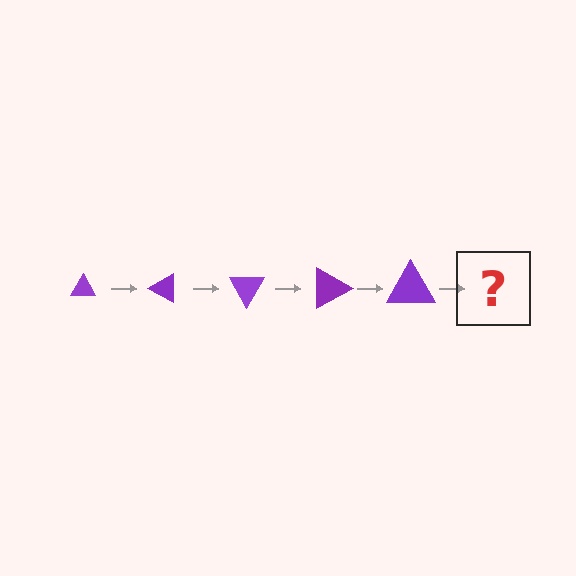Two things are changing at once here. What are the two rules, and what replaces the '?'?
The two rules are that the triangle grows larger each step and it rotates 30 degrees each step. The '?' should be a triangle, larger than the previous one and rotated 150 degrees from the start.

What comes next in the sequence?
The next element should be a triangle, larger than the previous one and rotated 150 degrees from the start.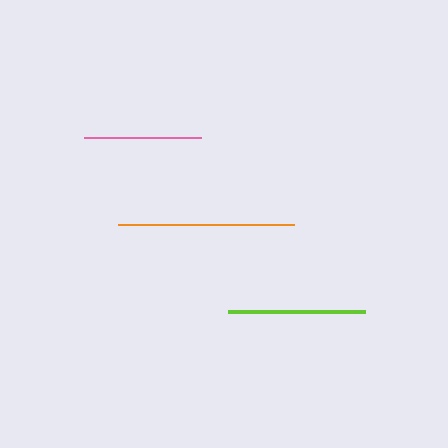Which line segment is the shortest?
The pink line is the shortest at approximately 117 pixels.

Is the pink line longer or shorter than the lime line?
The lime line is longer than the pink line.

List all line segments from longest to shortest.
From longest to shortest: orange, lime, pink.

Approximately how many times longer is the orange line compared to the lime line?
The orange line is approximately 1.3 times the length of the lime line.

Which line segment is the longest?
The orange line is the longest at approximately 176 pixels.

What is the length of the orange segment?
The orange segment is approximately 176 pixels long.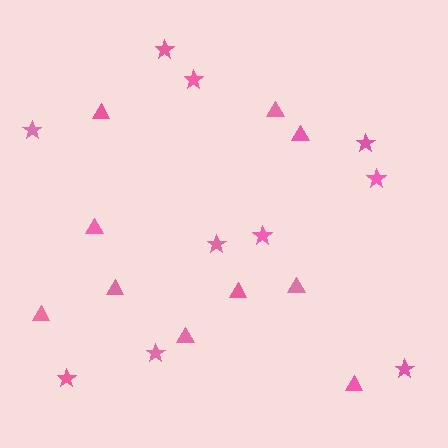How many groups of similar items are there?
There are 2 groups: one group of triangles (10) and one group of stars (10).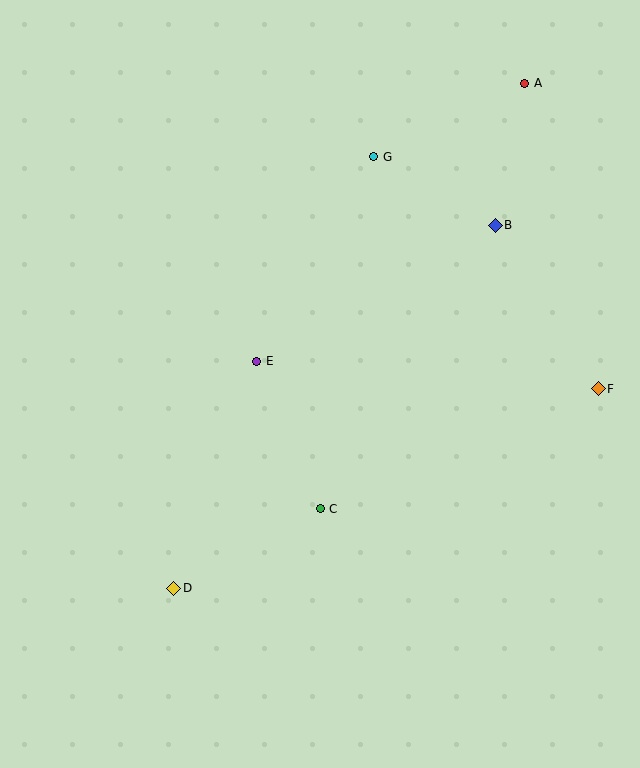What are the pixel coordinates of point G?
Point G is at (374, 157).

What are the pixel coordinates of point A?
Point A is at (525, 83).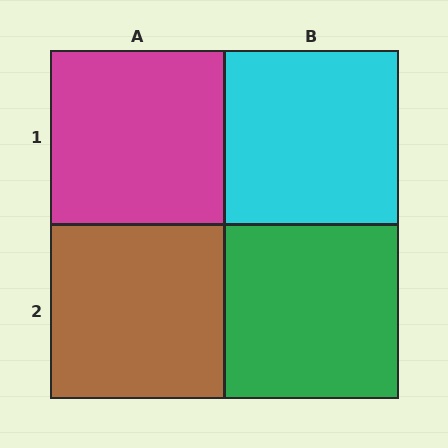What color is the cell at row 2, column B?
Green.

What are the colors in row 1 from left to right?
Magenta, cyan.